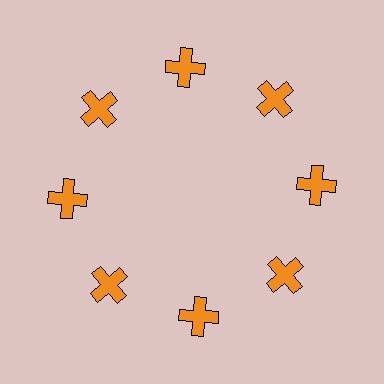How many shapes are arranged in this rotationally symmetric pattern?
There are 8 shapes, arranged in 8 groups of 1.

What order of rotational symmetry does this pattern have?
This pattern has 8-fold rotational symmetry.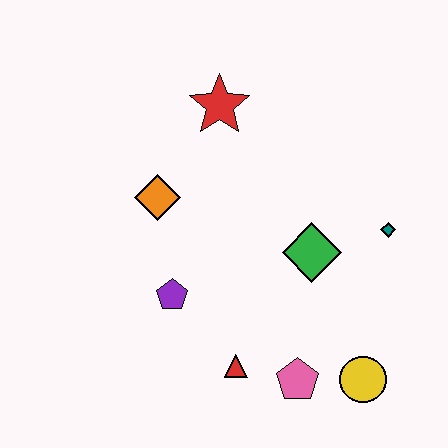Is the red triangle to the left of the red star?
No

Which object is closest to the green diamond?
The teal diamond is closest to the green diamond.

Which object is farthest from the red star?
The yellow circle is farthest from the red star.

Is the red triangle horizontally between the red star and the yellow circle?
Yes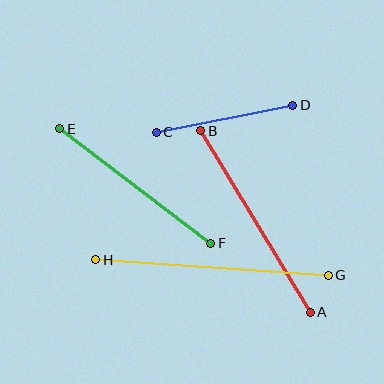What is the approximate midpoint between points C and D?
The midpoint is at approximately (224, 119) pixels.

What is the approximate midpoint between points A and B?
The midpoint is at approximately (255, 221) pixels.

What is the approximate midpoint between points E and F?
The midpoint is at approximately (135, 186) pixels.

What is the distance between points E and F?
The distance is approximately 190 pixels.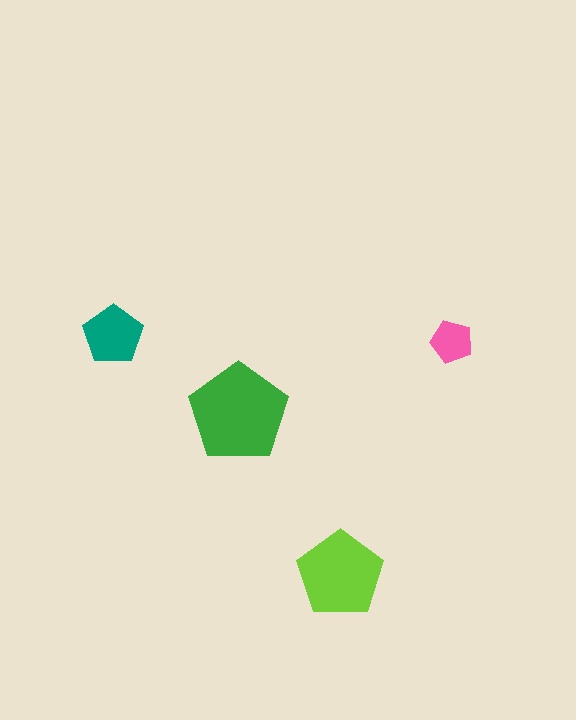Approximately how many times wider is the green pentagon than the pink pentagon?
About 2.5 times wider.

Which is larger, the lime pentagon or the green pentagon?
The green one.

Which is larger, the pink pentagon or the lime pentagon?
The lime one.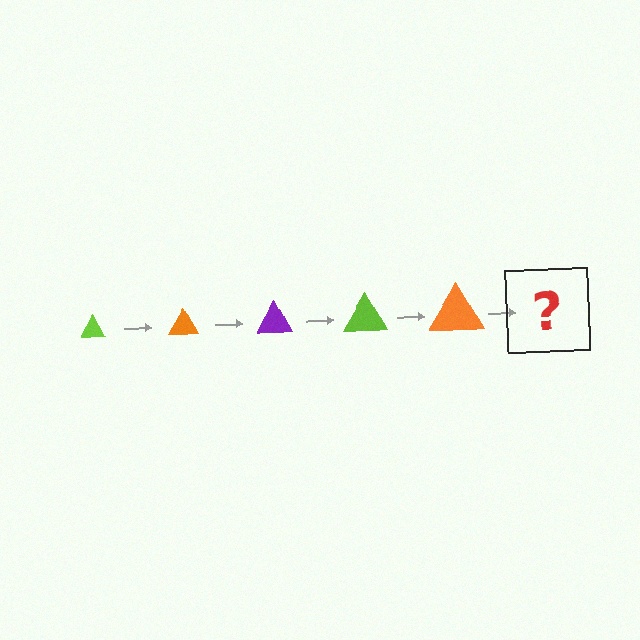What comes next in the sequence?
The next element should be a purple triangle, larger than the previous one.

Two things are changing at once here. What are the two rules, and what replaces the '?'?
The two rules are that the triangle grows larger each step and the color cycles through lime, orange, and purple. The '?' should be a purple triangle, larger than the previous one.